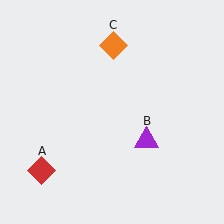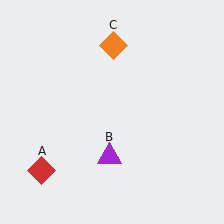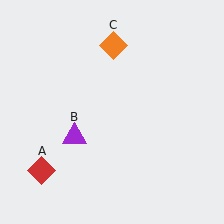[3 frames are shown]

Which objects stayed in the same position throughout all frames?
Red diamond (object A) and orange diamond (object C) remained stationary.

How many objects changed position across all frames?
1 object changed position: purple triangle (object B).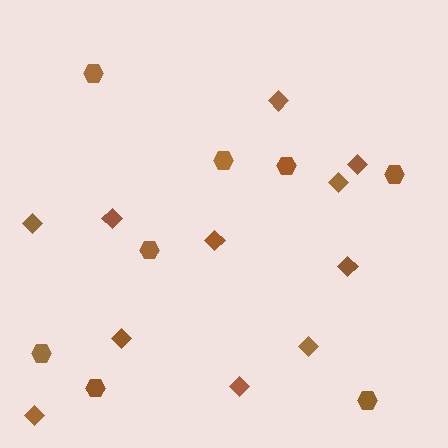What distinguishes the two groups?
There are 2 groups: one group of hexagons (8) and one group of diamonds (11).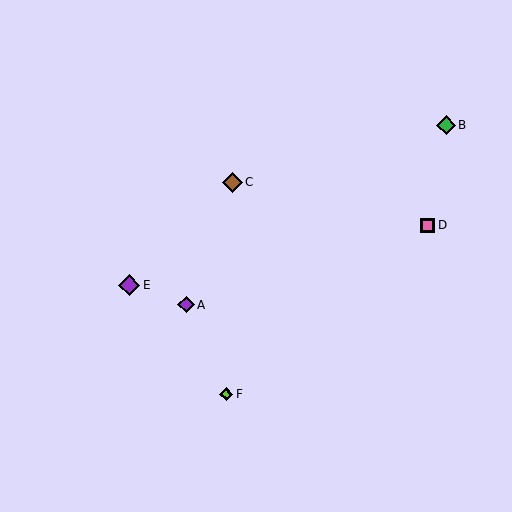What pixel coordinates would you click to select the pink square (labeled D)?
Click at (428, 225) to select the pink square D.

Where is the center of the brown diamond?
The center of the brown diamond is at (233, 182).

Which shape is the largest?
The purple diamond (labeled E) is the largest.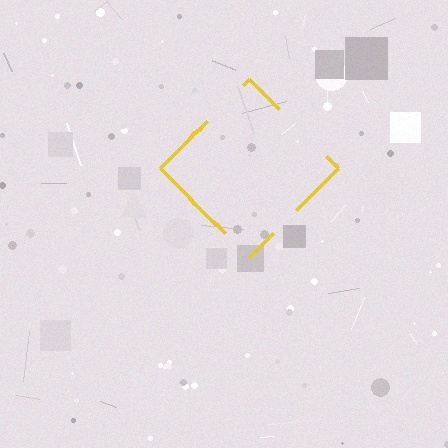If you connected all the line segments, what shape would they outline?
They would outline a diamond.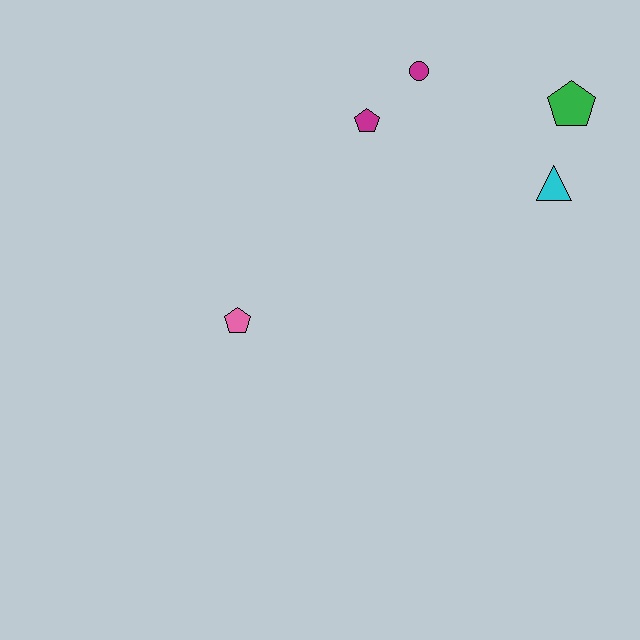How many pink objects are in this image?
There is 1 pink object.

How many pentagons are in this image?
There are 3 pentagons.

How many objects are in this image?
There are 5 objects.